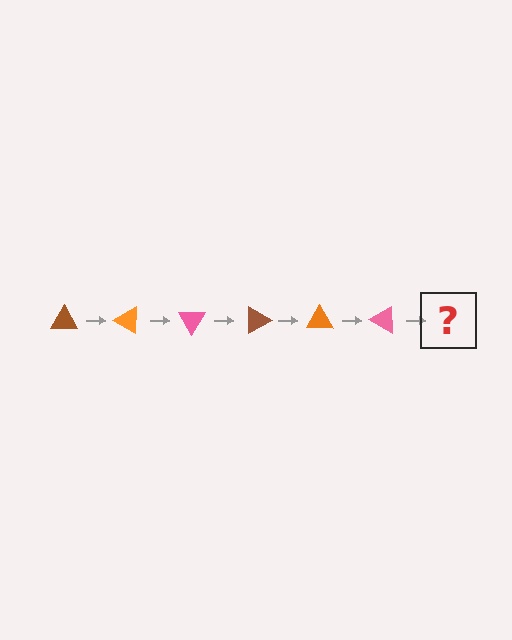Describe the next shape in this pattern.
It should be a brown triangle, rotated 180 degrees from the start.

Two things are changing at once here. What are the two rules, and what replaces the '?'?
The two rules are that it rotates 30 degrees each step and the color cycles through brown, orange, and pink. The '?' should be a brown triangle, rotated 180 degrees from the start.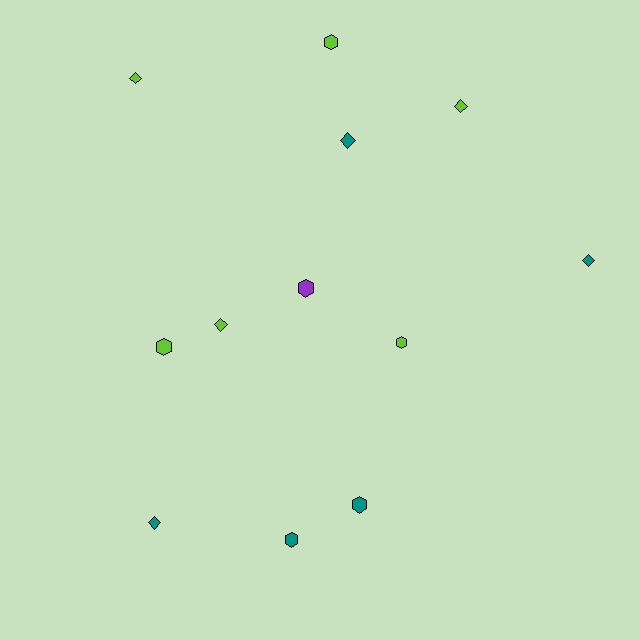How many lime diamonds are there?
There are 3 lime diamonds.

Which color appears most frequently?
Lime, with 6 objects.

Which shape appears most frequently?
Hexagon, with 6 objects.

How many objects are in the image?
There are 12 objects.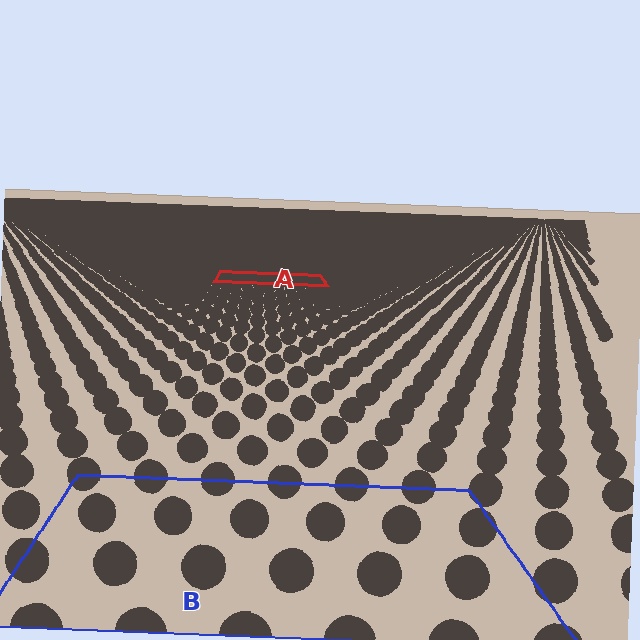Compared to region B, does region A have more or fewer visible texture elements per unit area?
Region A has more texture elements per unit area — they are packed more densely because it is farther away.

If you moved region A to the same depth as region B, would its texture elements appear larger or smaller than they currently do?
They would appear larger. At a closer depth, the same texture elements are projected at a bigger on-screen size.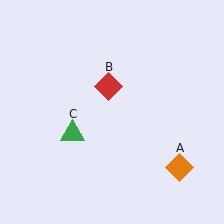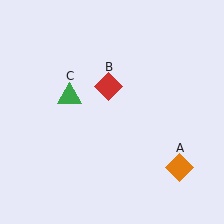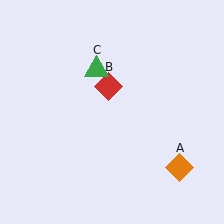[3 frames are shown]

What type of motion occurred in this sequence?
The green triangle (object C) rotated clockwise around the center of the scene.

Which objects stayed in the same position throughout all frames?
Orange diamond (object A) and red diamond (object B) remained stationary.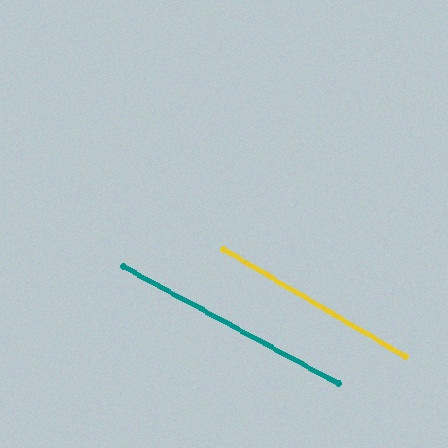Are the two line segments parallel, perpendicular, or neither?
Parallel — their directions differ by only 2.0°.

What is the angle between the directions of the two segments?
Approximately 2 degrees.